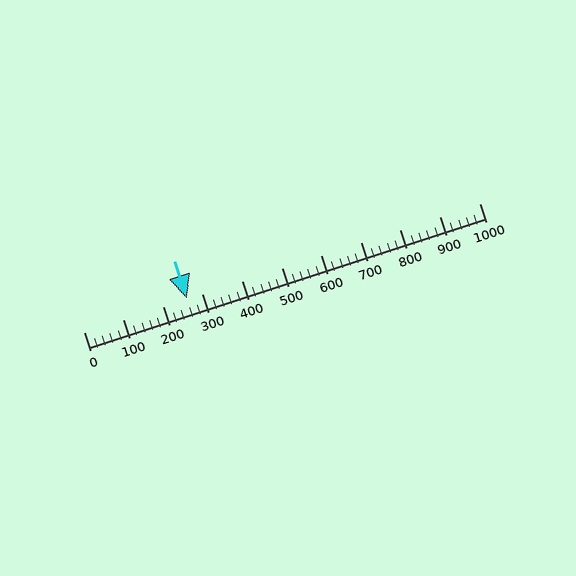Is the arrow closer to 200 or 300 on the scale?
The arrow is closer to 300.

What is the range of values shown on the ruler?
The ruler shows values from 0 to 1000.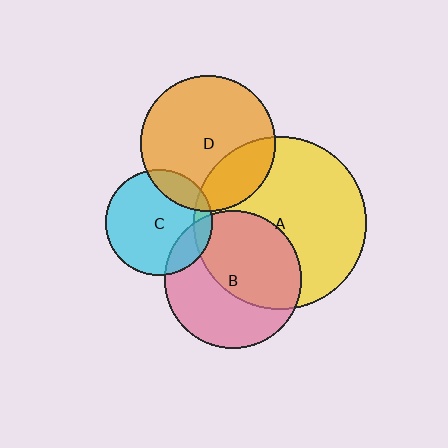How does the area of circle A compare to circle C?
Approximately 2.7 times.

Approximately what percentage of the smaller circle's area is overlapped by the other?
Approximately 25%.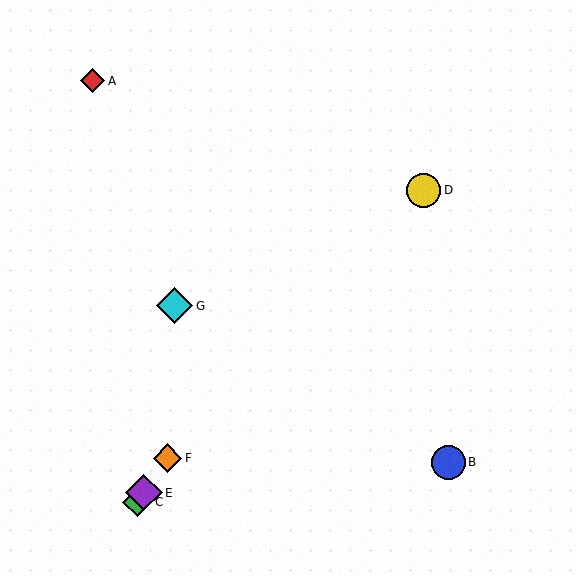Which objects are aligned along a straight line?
Objects C, E, F are aligned along a straight line.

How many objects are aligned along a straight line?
3 objects (C, E, F) are aligned along a straight line.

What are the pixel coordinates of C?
Object C is at (137, 502).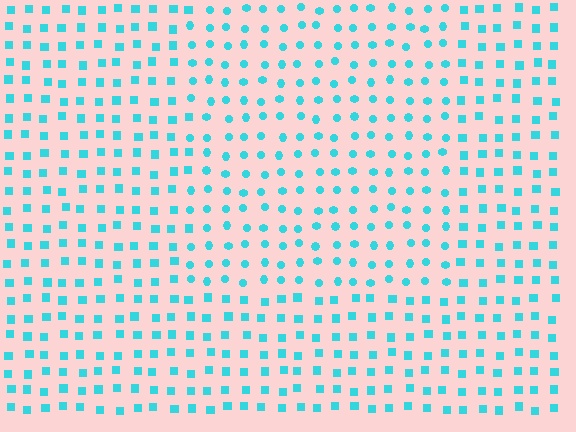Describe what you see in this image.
The image is filled with small cyan elements arranged in a uniform grid. A rectangle-shaped region contains circles, while the surrounding area contains squares. The boundary is defined purely by the change in element shape.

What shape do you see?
I see a rectangle.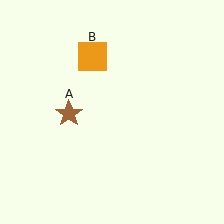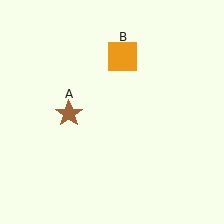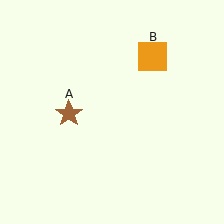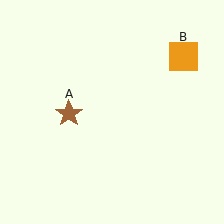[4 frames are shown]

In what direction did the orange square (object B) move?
The orange square (object B) moved right.